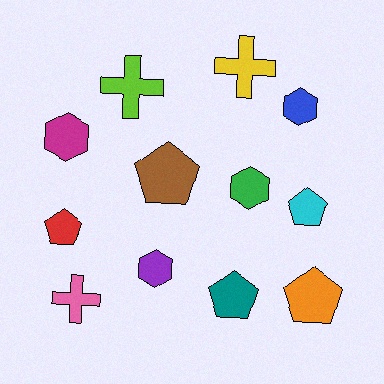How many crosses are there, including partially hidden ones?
There are 3 crosses.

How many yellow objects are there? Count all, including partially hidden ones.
There is 1 yellow object.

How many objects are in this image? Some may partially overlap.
There are 12 objects.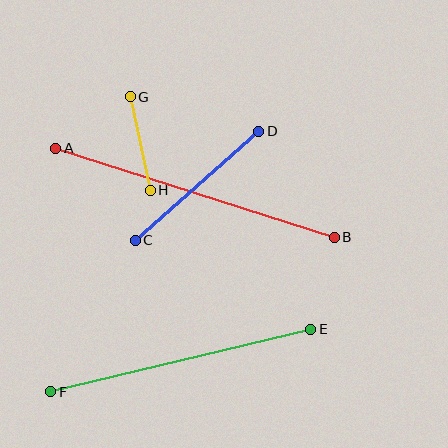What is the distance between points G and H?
The distance is approximately 95 pixels.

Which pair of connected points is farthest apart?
Points A and B are farthest apart.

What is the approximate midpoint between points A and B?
The midpoint is at approximately (195, 193) pixels.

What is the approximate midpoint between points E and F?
The midpoint is at approximately (181, 361) pixels.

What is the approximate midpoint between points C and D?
The midpoint is at approximately (197, 186) pixels.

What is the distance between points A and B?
The distance is approximately 292 pixels.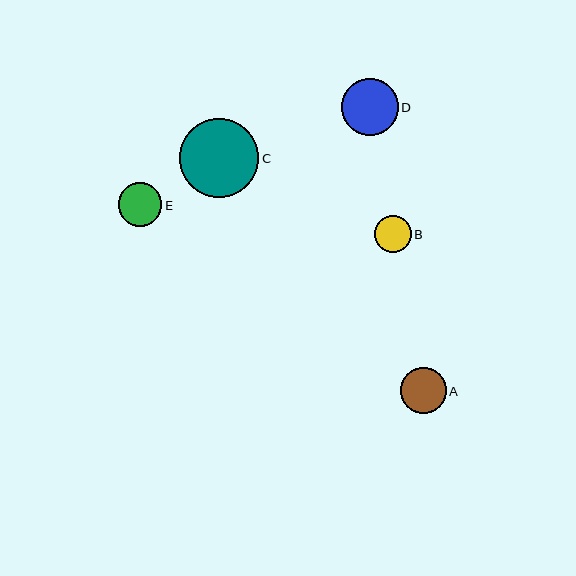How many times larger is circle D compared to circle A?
Circle D is approximately 1.2 times the size of circle A.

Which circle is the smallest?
Circle B is the smallest with a size of approximately 37 pixels.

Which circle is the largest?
Circle C is the largest with a size of approximately 79 pixels.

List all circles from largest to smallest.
From largest to smallest: C, D, A, E, B.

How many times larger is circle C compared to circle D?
Circle C is approximately 1.4 times the size of circle D.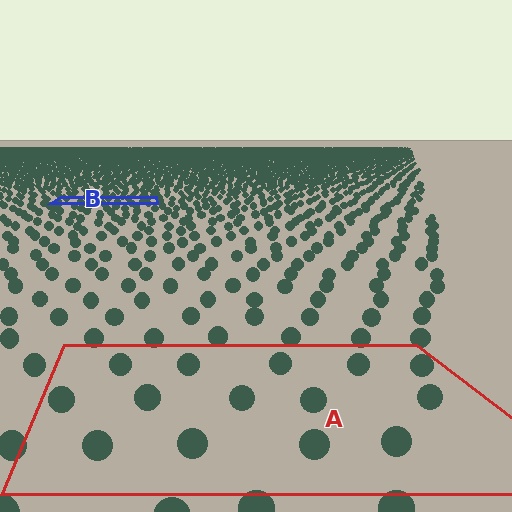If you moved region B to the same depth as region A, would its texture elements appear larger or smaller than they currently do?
They would appear larger. At a closer depth, the same texture elements are projected at a bigger on-screen size.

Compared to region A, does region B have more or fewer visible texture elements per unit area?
Region B has more texture elements per unit area — they are packed more densely because it is farther away.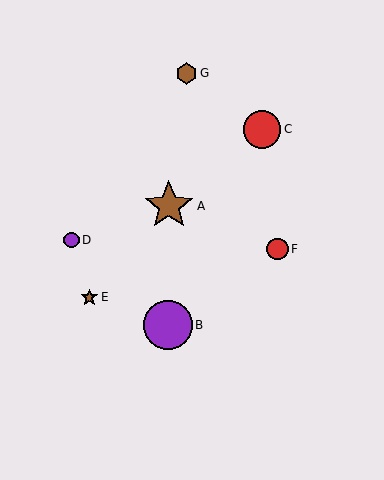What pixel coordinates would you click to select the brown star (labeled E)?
Click at (89, 297) to select the brown star E.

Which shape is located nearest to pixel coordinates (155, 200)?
The brown star (labeled A) at (169, 206) is nearest to that location.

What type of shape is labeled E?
Shape E is a brown star.